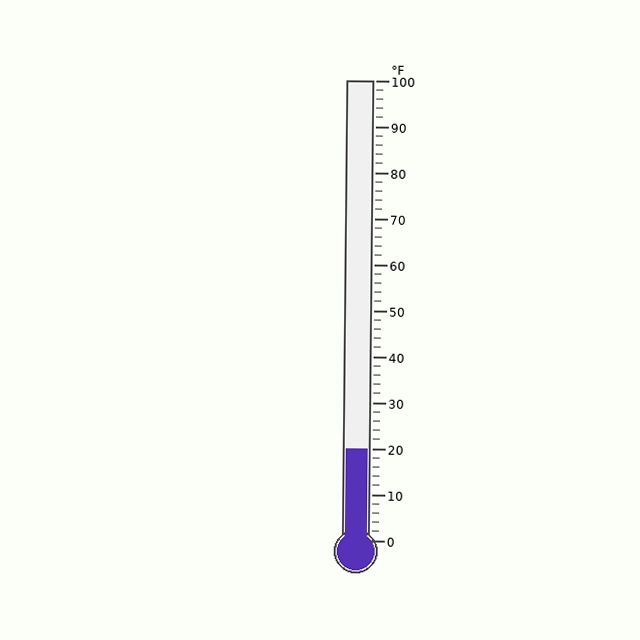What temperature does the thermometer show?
The thermometer shows approximately 20°F.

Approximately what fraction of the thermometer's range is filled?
The thermometer is filled to approximately 20% of its range.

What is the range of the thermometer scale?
The thermometer scale ranges from 0°F to 100°F.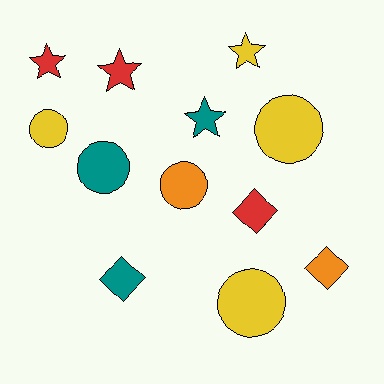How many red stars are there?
There are 2 red stars.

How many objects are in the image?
There are 12 objects.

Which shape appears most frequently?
Circle, with 5 objects.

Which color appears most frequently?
Yellow, with 4 objects.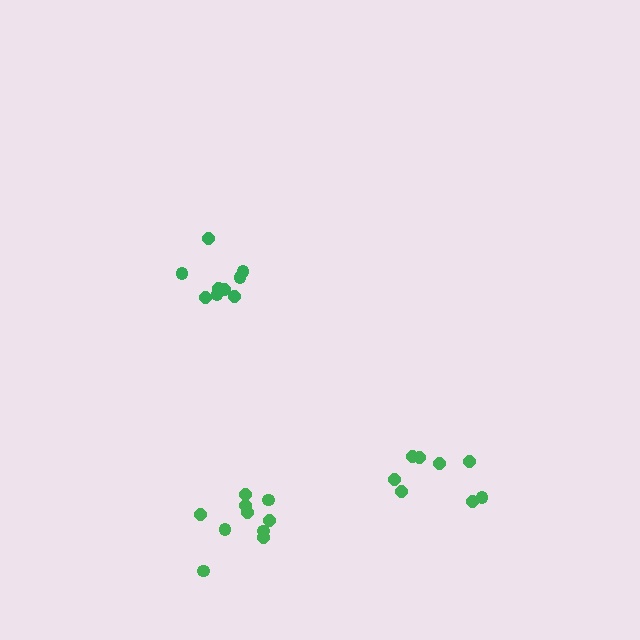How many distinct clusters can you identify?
There are 3 distinct clusters.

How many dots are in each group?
Group 1: 9 dots, Group 2: 8 dots, Group 3: 10 dots (27 total).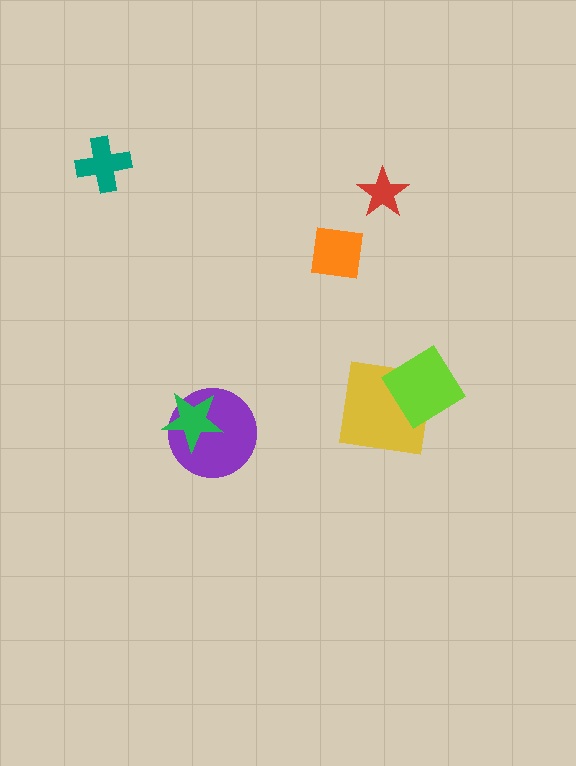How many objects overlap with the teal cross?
0 objects overlap with the teal cross.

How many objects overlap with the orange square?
0 objects overlap with the orange square.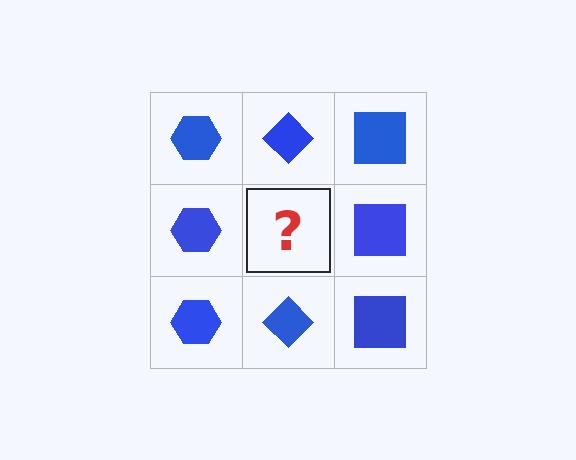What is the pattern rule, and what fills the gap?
The rule is that each column has a consistent shape. The gap should be filled with a blue diamond.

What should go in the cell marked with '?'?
The missing cell should contain a blue diamond.